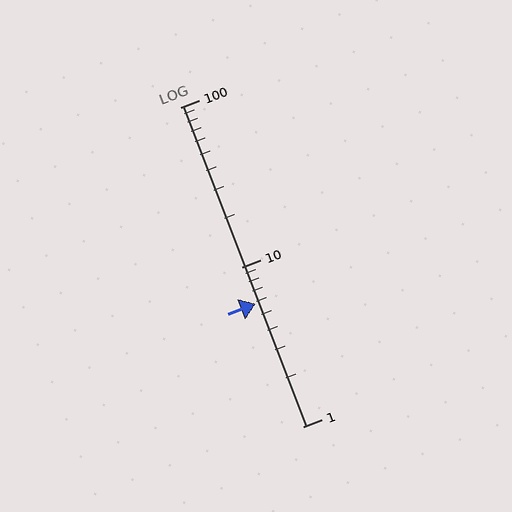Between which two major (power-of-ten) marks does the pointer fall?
The pointer is between 1 and 10.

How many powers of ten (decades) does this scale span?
The scale spans 2 decades, from 1 to 100.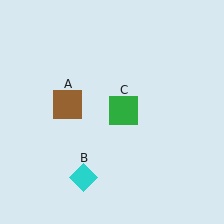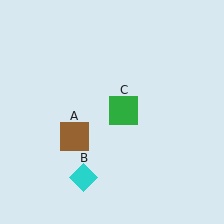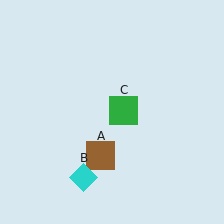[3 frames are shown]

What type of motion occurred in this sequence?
The brown square (object A) rotated counterclockwise around the center of the scene.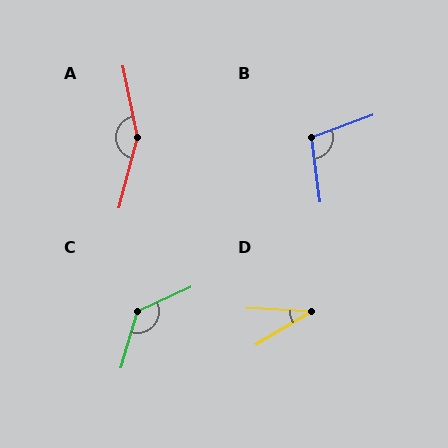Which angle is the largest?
A, at approximately 154 degrees.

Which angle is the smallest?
D, at approximately 34 degrees.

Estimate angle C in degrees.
Approximately 131 degrees.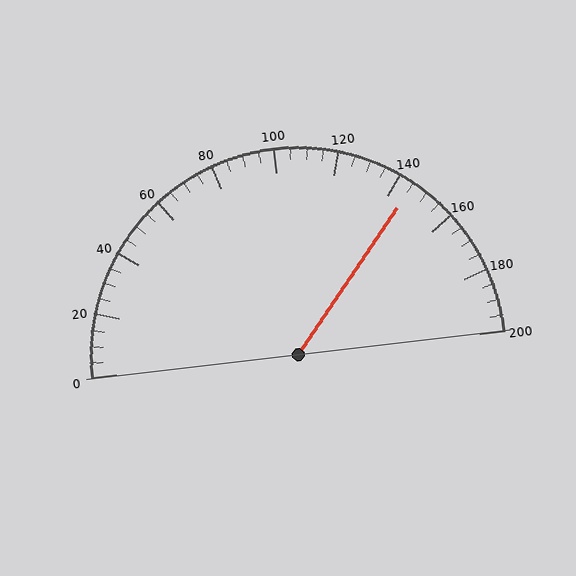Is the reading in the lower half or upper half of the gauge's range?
The reading is in the upper half of the range (0 to 200).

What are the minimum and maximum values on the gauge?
The gauge ranges from 0 to 200.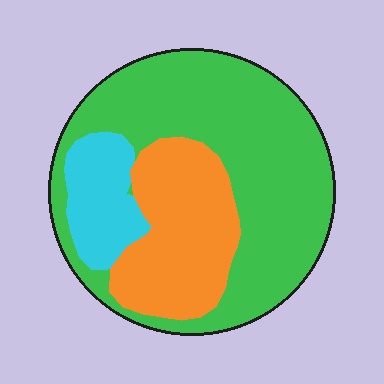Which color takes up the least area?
Cyan, at roughly 15%.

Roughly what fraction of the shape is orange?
Orange takes up about one quarter (1/4) of the shape.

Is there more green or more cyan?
Green.